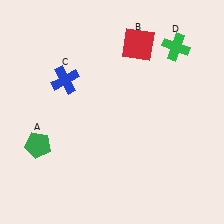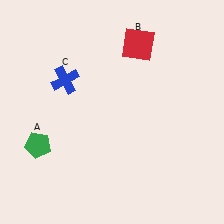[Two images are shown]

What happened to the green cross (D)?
The green cross (D) was removed in Image 2. It was in the top-right area of Image 1.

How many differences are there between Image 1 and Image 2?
There is 1 difference between the two images.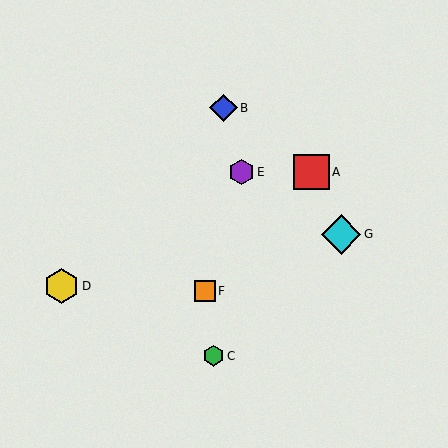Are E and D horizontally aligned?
No, E is at y≈172 and D is at y≈286.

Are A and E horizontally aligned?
Yes, both are at y≈172.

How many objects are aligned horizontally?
2 objects (A, E) are aligned horizontally.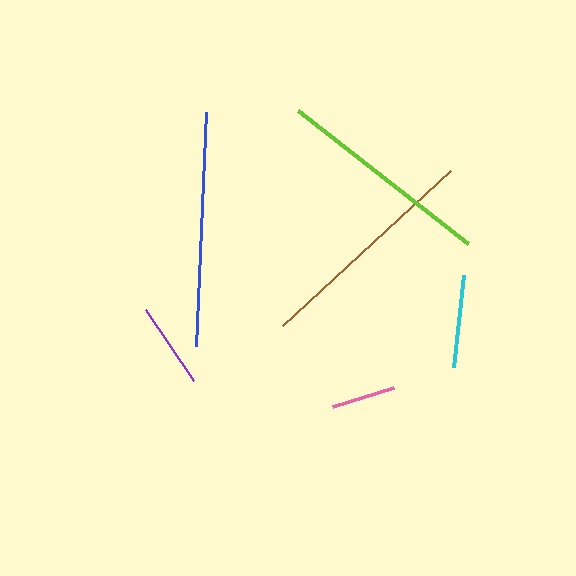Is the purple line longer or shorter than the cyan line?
The cyan line is longer than the purple line.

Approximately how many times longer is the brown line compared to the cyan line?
The brown line is approximately 2.5 times the length of the cyan line.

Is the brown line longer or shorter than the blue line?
The blue line is longer than the brown line.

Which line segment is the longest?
The blue line is the longest at approximately 235 pixels.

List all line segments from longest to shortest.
From longest to shortest: blue, brown, lime, cyan, purple, pink.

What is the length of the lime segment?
The lime segment is approximately 216 pixels long.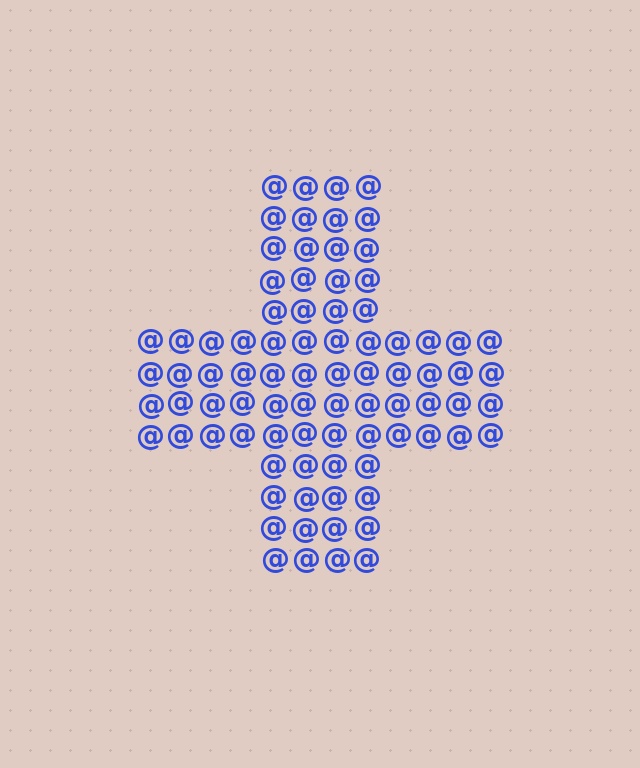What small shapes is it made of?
It is made of small at signs.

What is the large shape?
The large shape is a cross.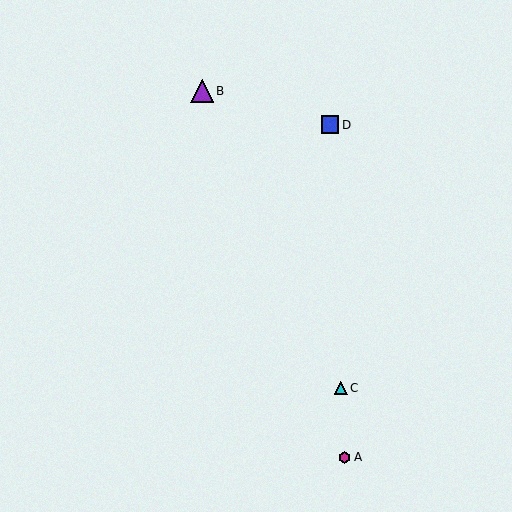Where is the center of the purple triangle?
The center of the purple triangle is at (202, 91).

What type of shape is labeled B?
Shape B is a purple triangle.